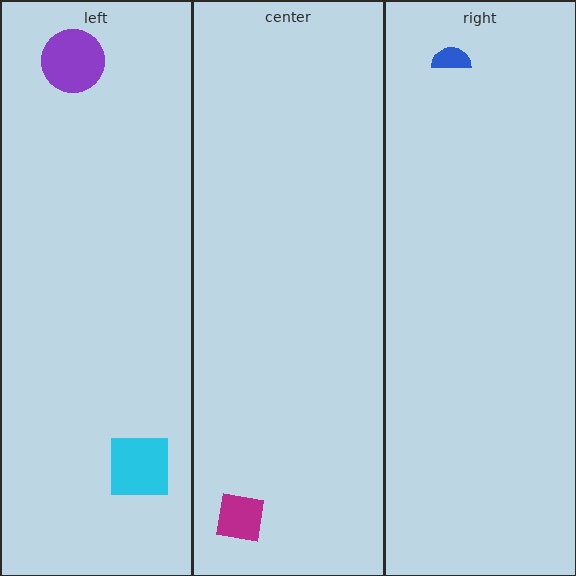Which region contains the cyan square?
The left region.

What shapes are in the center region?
The magenta square.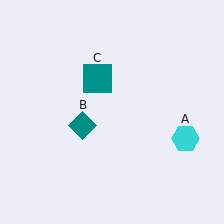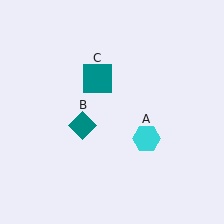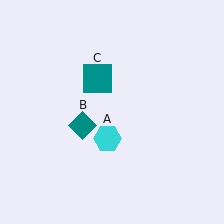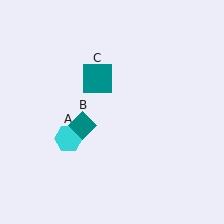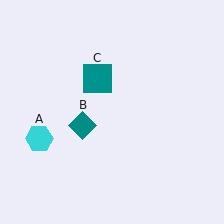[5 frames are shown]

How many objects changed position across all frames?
1 object changed position: cyan hexagon (object A).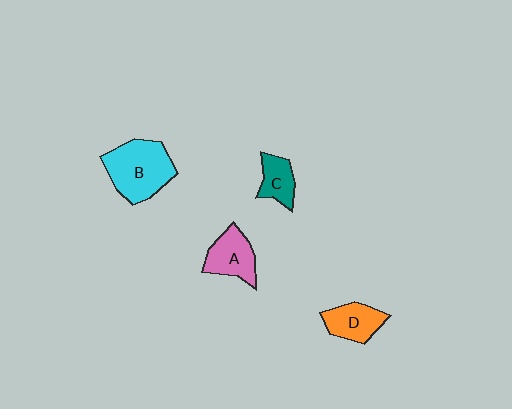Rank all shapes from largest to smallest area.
From largest to smallest: B (cyan), A (pink), D (orange), C (teal).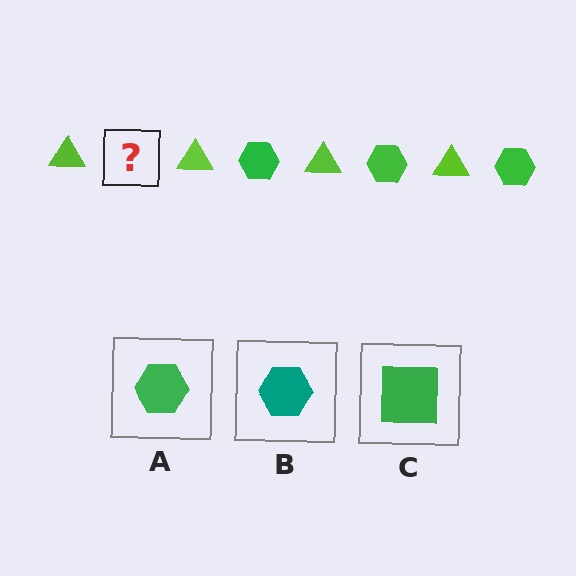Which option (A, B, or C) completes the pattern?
A.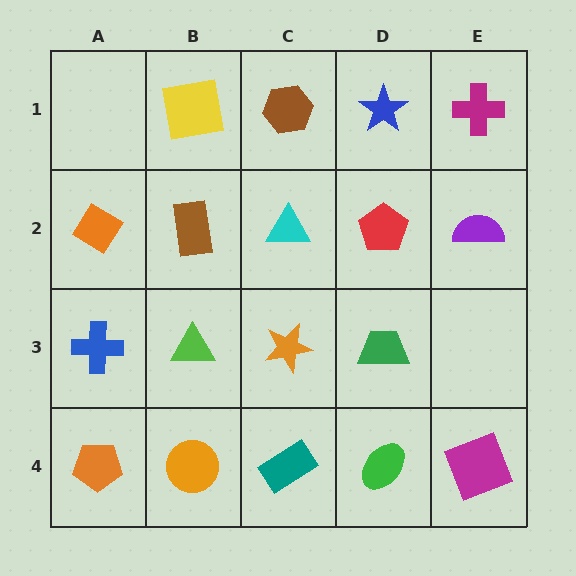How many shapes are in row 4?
5 shapes.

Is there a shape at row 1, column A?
No, that cell is empty.